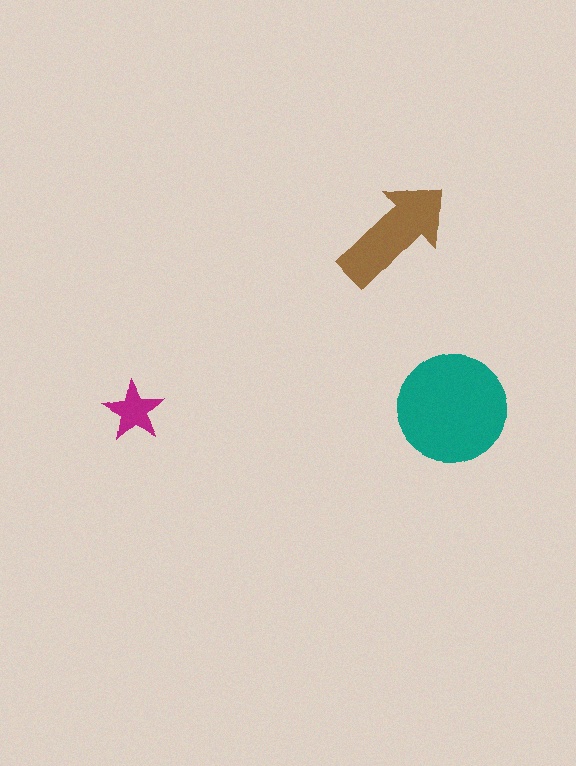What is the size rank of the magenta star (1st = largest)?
3rd.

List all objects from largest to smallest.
The teal circle, the brown arrow, the magenta star.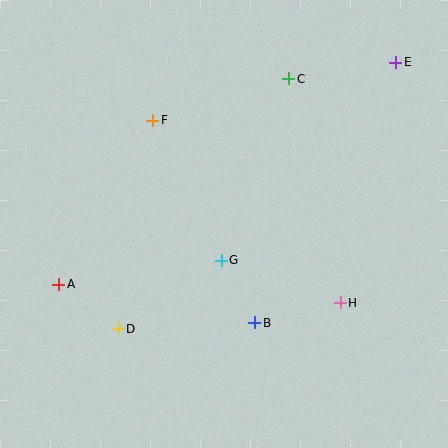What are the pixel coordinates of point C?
Point C is at (289, 79).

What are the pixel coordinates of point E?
Point E is at (396, 62).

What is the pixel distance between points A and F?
The distance between A and F is 189 pixels.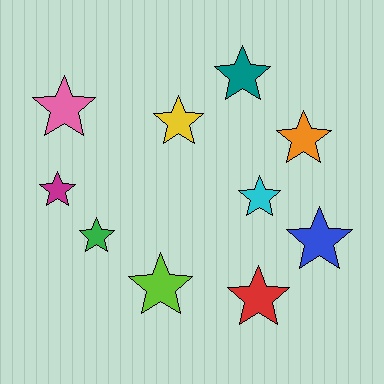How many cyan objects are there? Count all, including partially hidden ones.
There is 1 cyan object.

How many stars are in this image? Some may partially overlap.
There are 10 stars.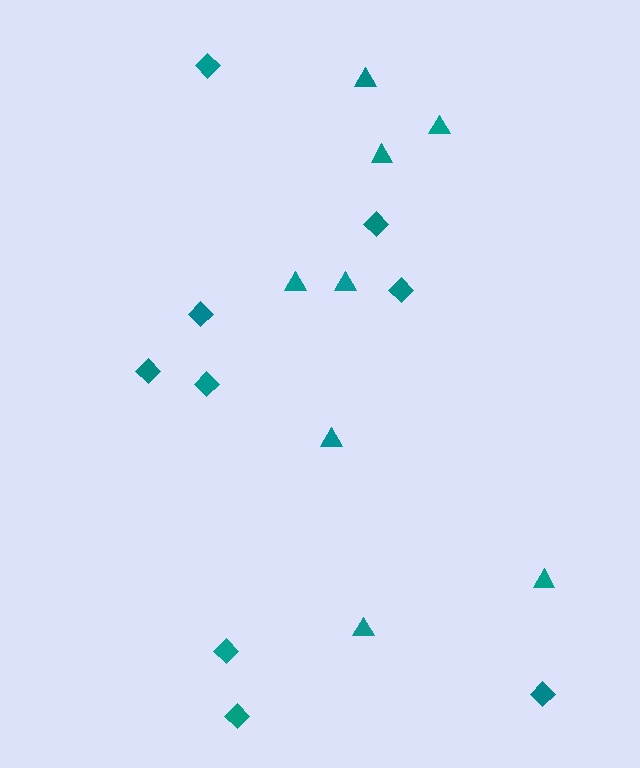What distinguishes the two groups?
There are 2 groups: one group of diamonds (9) and one group of triangles (8).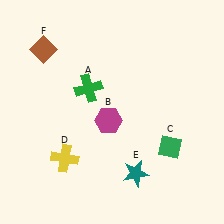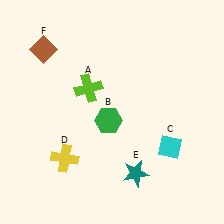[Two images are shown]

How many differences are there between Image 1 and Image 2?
There are 3 differences between the two images.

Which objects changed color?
A changed from green to lime. B changed from magenta to green. C changed from green to cyan.